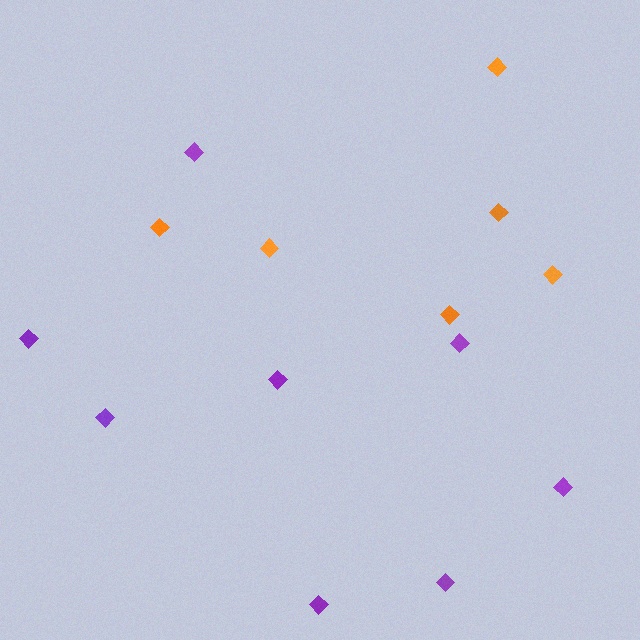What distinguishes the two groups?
There are 2 groups: one group of orange diamonds (6) and one group of purple diamonds (8).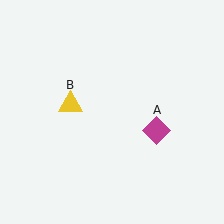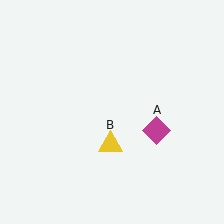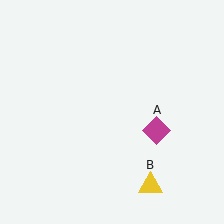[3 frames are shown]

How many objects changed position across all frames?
1 object changed position: yellow triangle (object B).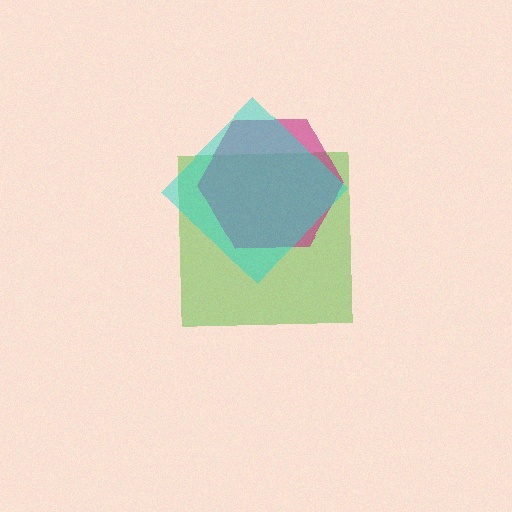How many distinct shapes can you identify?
There are 3 distinct shapes: a lime square, a magenta hexagon, a cyan diamond.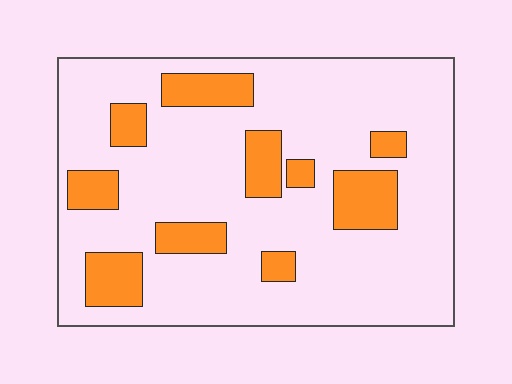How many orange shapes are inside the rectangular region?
10.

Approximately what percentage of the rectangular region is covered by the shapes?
Approximately 20%.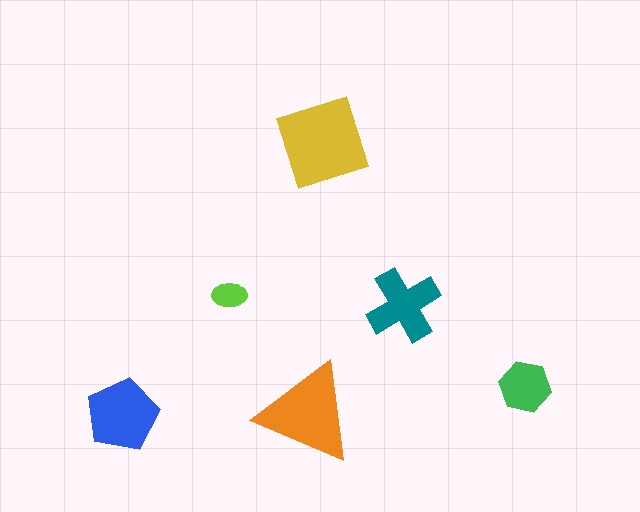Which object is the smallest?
The lime ellipse.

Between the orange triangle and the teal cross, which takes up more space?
The orange triangle.